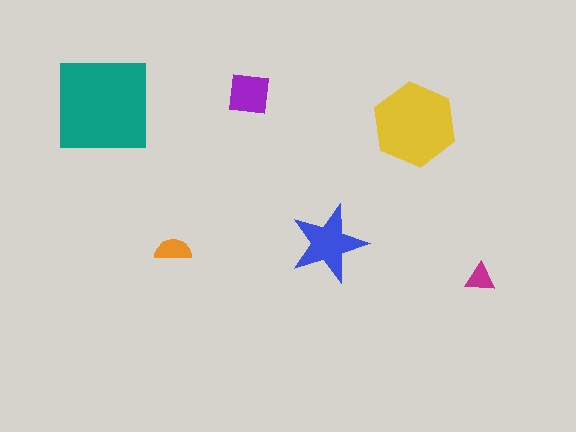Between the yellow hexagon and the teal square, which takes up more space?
The teal square.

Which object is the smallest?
The magenta triangle.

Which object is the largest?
The teal square.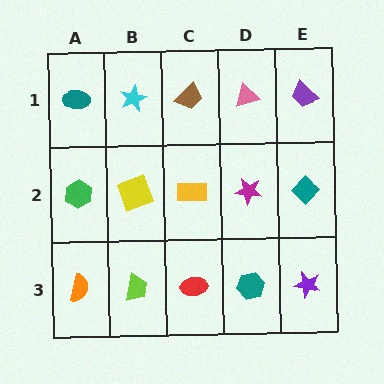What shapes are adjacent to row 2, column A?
A teal ellipse (row 1, column A), an orange semicircle (row 3, column A), a yellow square (row 2, column B).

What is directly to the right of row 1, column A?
A cyan star.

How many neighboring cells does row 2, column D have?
4.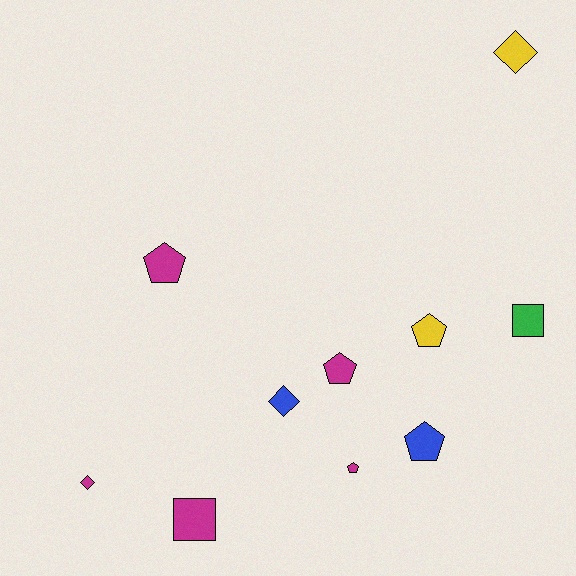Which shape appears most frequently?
Pentagon, with 5 objects.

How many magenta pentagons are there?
There are 3 magenta pentagons.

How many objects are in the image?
There are 10 objects.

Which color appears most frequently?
Magenta, with 5 objects.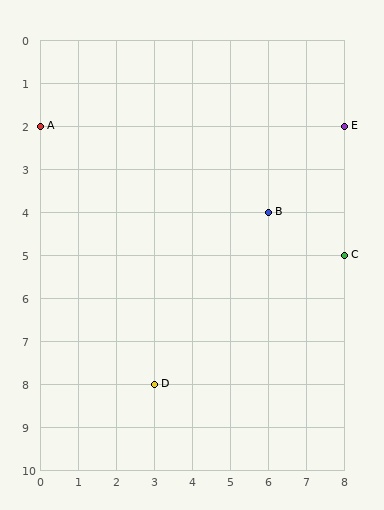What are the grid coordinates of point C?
Point C is at grid coordinates (8, 5).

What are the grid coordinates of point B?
Point B is at grid coordinates (6, 4).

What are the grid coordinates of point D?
Point D is at grid coordinates (3, 8).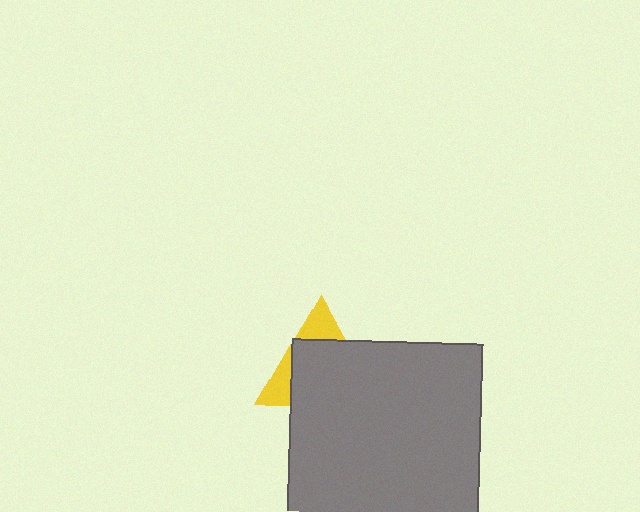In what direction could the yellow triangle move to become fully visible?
The yellow triangle could move up. That would shift it out from behind the gray square entirely.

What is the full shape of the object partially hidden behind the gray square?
The partially hidden object is a yellow triangle.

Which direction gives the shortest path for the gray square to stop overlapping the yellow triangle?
Moving down gives the shortest separation.